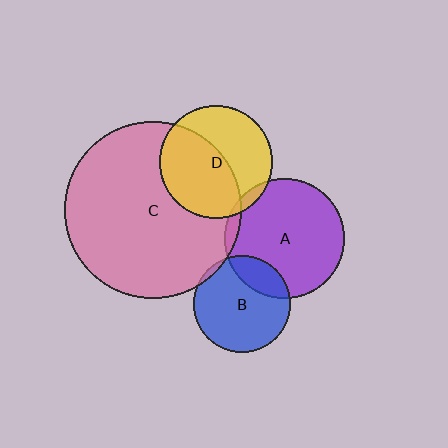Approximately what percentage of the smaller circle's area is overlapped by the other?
Approximately 5%.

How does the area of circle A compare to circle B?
Approximately 1.5 times.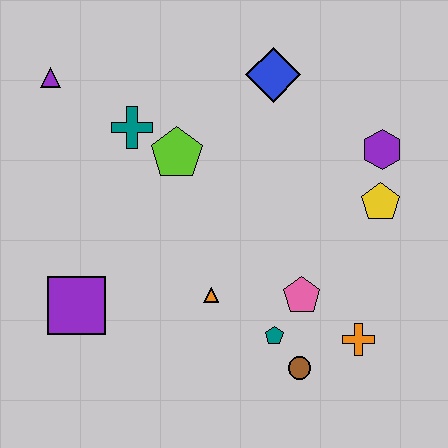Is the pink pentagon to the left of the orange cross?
Yes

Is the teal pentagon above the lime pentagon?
No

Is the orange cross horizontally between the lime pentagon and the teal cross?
No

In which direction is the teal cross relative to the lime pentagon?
The teal cross is to the left of the lime pentagon.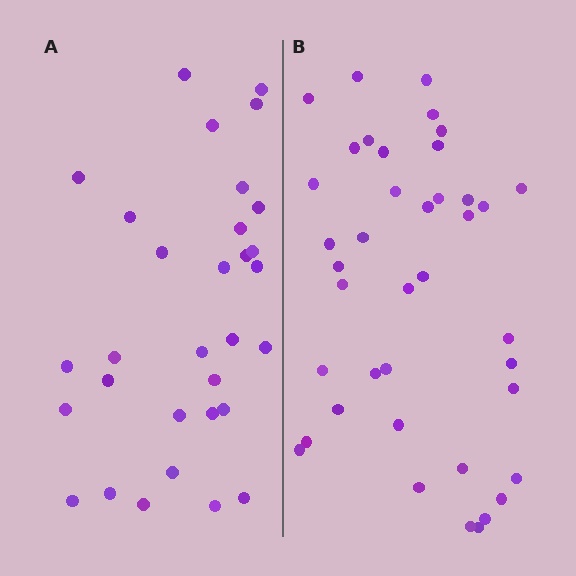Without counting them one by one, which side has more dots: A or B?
Region B (the right region) has more dots.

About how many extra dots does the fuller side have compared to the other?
Region B has roughly 8 or so more dots than region A.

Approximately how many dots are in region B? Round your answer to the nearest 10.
About 40 dots.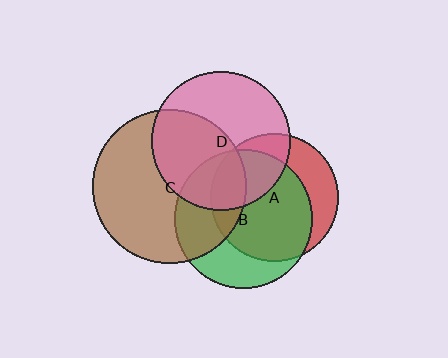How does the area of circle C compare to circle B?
Approximately 1.2 times.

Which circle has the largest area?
Circle C (brown).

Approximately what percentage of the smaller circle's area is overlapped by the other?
Approximately 30%.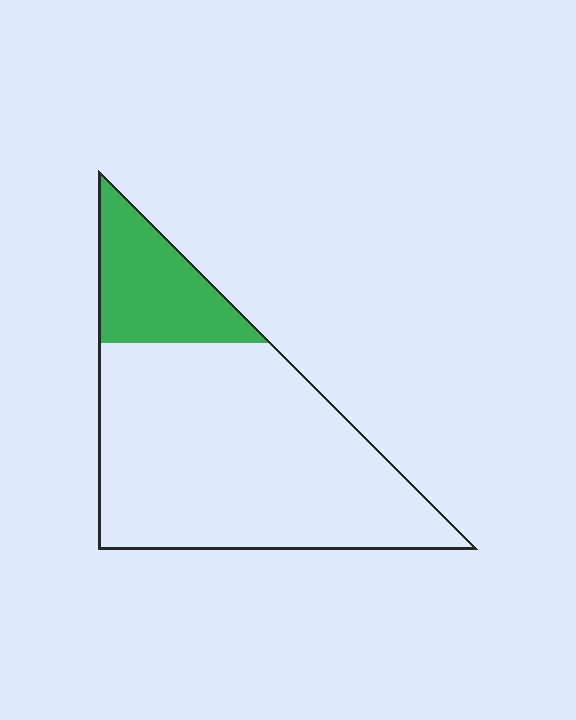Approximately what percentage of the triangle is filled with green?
Approximately 20%.